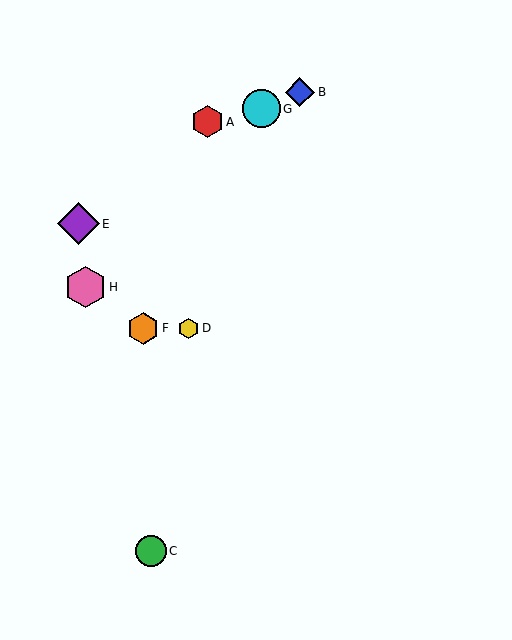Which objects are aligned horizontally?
Objects D, F are aligned horizontally.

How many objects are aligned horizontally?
2 objects (D, F) are aligned horizontally.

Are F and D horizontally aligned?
Yes, both are at y≈329.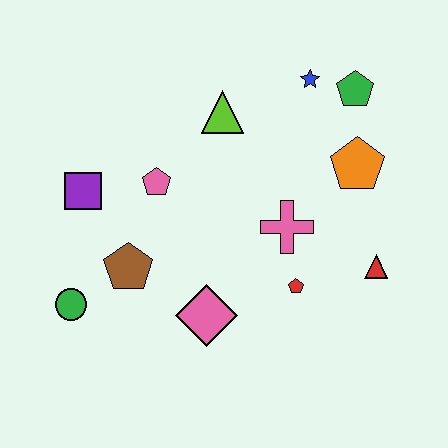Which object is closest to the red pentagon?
The pink cross is closest to the red pentagon.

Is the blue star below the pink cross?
No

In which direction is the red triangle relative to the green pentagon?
The red triangle is below the green pentagon.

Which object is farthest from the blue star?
The green circle is farthest from the blue star.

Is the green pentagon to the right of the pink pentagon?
Yes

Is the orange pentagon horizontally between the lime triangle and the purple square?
No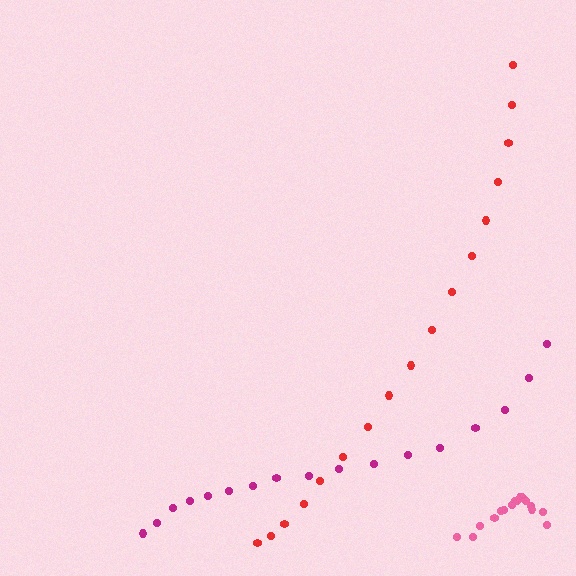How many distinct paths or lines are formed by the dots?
There are 3 distinct paths.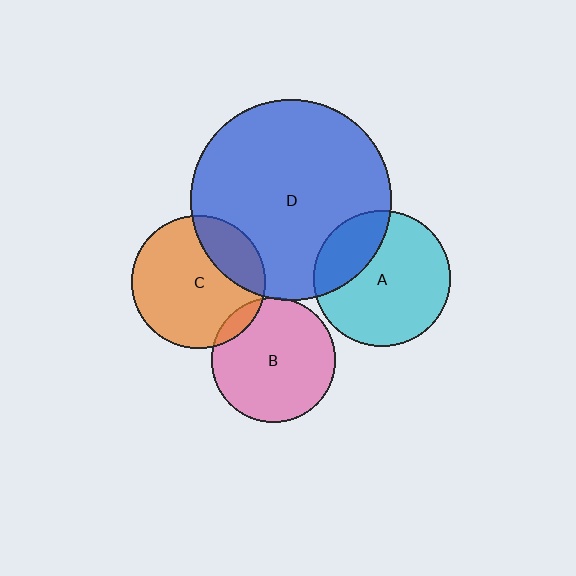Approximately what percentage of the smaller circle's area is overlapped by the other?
Approximately 25%.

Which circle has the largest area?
Circle D (blue).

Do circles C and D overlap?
Yes.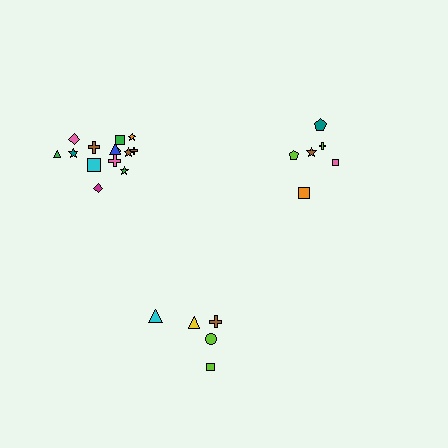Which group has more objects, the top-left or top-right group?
The top-left group.